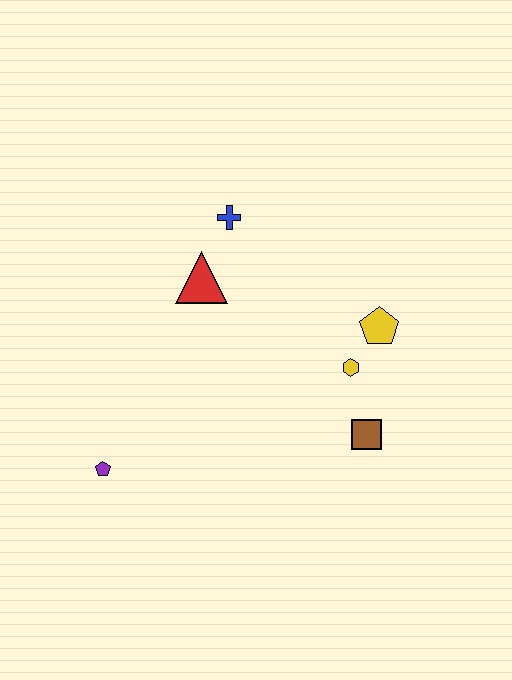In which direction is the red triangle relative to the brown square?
The red triangle is to the left of the brown square.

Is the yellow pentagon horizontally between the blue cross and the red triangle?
No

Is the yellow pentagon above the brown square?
Yes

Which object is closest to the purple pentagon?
The red triangle is closest to the purple pentagon.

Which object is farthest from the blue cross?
The purple pentagon is farthest from the blue cross.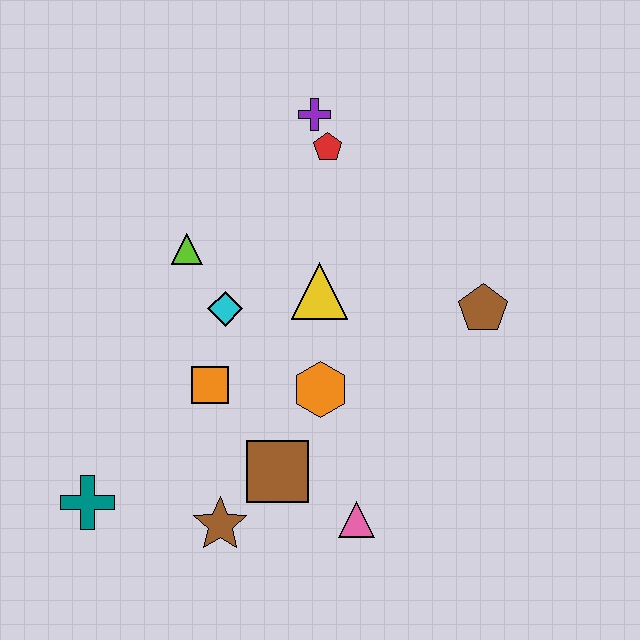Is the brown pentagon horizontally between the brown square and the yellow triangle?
No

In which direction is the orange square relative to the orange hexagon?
The orange square is to the left of the orange hexagon.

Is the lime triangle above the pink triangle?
Yes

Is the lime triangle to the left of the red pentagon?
Yes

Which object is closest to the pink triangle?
The brown square is closest to the pink triangle.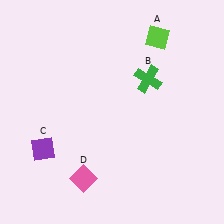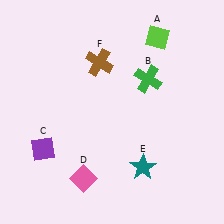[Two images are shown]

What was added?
A teal star (E), a brown cross (F) were added in Image 2.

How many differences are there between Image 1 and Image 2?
There are 2 differences between the two images.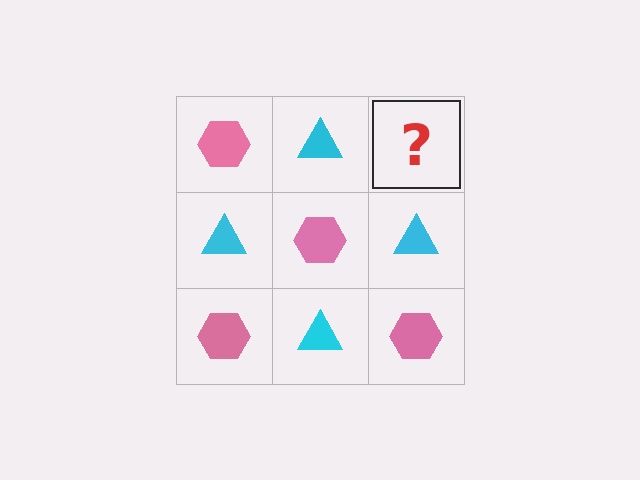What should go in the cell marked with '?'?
The missing cell should contain a pink hexagon.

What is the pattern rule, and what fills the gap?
The rule is that it alternates pink hexagon and cyan triangle in a checkerboard pattern. The gap should be filled with a pink hexagon.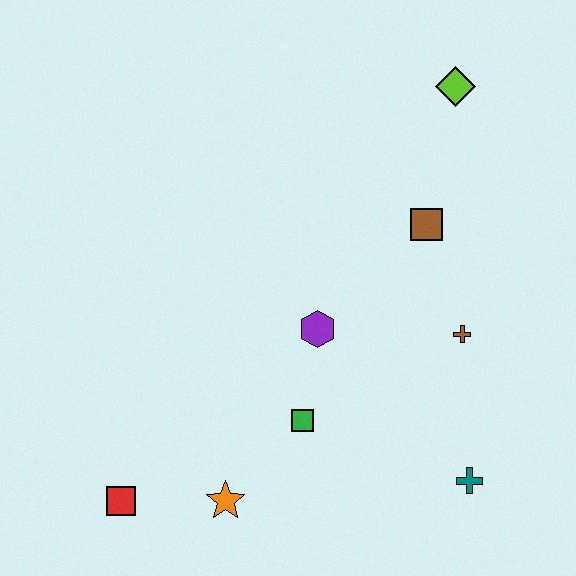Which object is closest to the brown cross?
The brown square is closest to the brown cross.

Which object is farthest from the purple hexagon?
The lime diamond is farthest from the purple hexagon.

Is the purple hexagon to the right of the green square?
Yes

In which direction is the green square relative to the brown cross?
The green square is to the left of the brown cross.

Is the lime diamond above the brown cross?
Yes